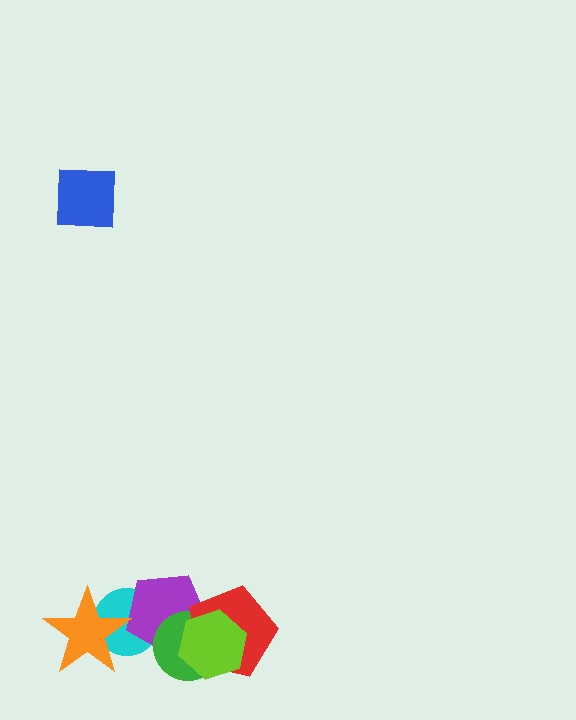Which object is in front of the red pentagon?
The lime hexagon is in front of the red pentagon.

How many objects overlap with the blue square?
0 objects overlap with the blue square.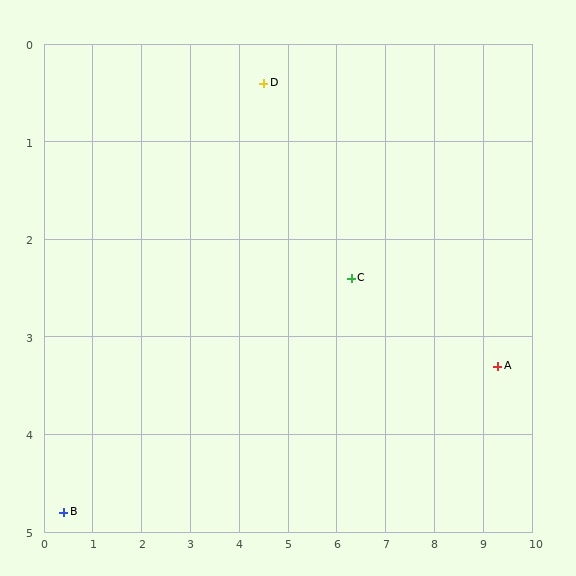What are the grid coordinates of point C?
Point C is at approximately (6.3, 2.4).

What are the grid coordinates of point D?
Point D is at approximately (4.5, 0.4).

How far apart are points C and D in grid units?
Points C and D are about 2.7 grid units apart.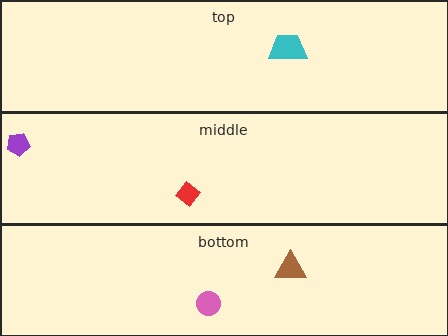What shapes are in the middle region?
The purple pentagon, the red diamond.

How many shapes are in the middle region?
2.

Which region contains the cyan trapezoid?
The top region.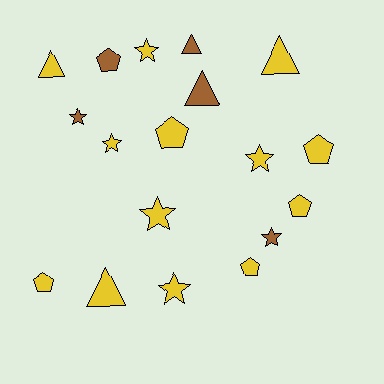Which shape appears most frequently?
Star, with 7 objects.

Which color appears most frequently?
Yellow, with 13 objects.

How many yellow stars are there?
There are 5 yellow stars.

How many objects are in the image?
There are 18 objects.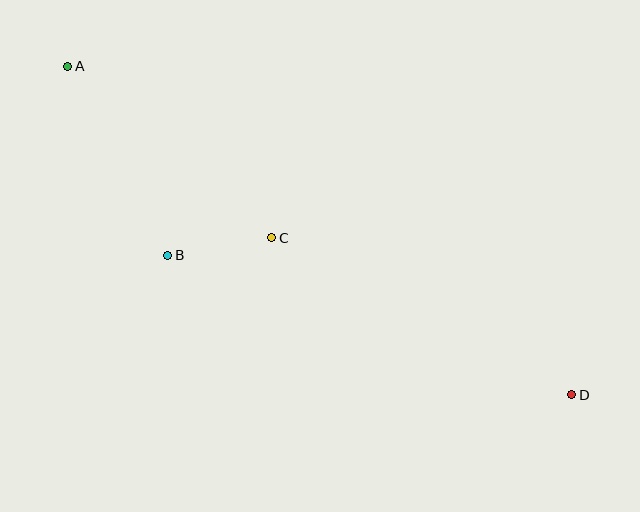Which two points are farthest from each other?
Points A and D are farthest from each other.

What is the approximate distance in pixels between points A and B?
The distance between A and B is approximately 214 pixels.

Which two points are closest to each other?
Points B and C are closest to each other.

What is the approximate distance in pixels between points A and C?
The distance between A and C is approximately 267 pixels.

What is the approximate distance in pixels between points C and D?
The distance between C and D is approximately 339 pixels.